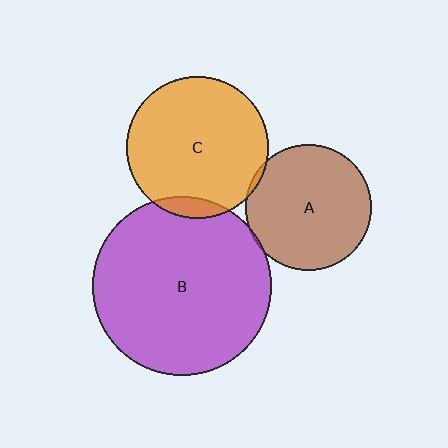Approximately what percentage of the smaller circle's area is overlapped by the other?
Approximately 5%.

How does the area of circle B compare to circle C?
Approximately 1.6 times.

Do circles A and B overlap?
Yes.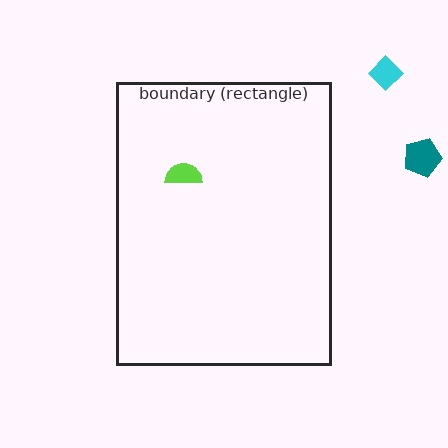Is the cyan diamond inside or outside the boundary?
Outside.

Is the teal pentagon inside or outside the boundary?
Outside.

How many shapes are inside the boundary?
1 inside, 2 outside.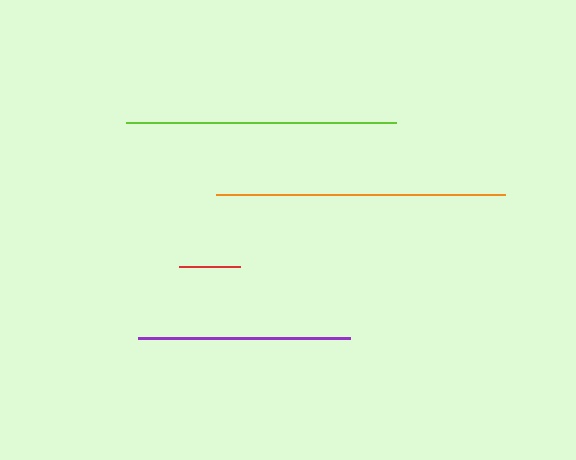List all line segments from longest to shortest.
From longest to shortest: orange, lime, purple, red.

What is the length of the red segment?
The red segment is approximately 62 pixels long.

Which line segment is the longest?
The orange line is the longest at approximately 289 pixels.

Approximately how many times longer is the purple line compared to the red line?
The purple line is approximately 3.4 times the length of the red line.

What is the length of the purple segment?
The purple segment is approximately 213 pixels long.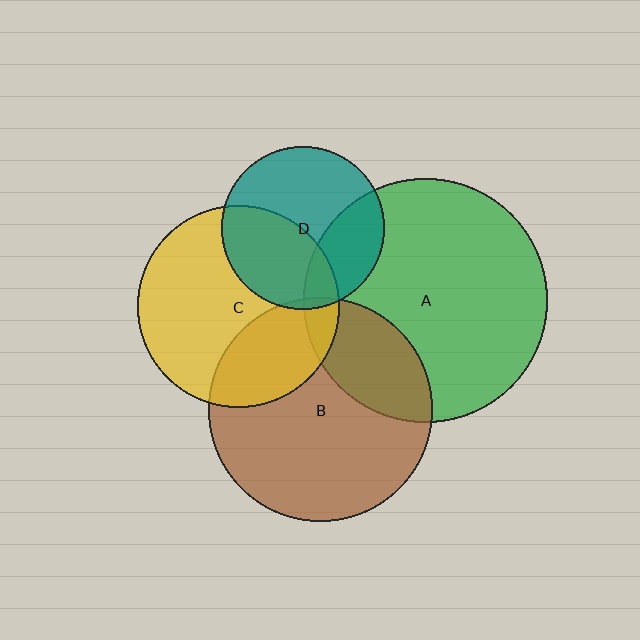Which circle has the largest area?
Circle A (green).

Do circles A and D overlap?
Yes.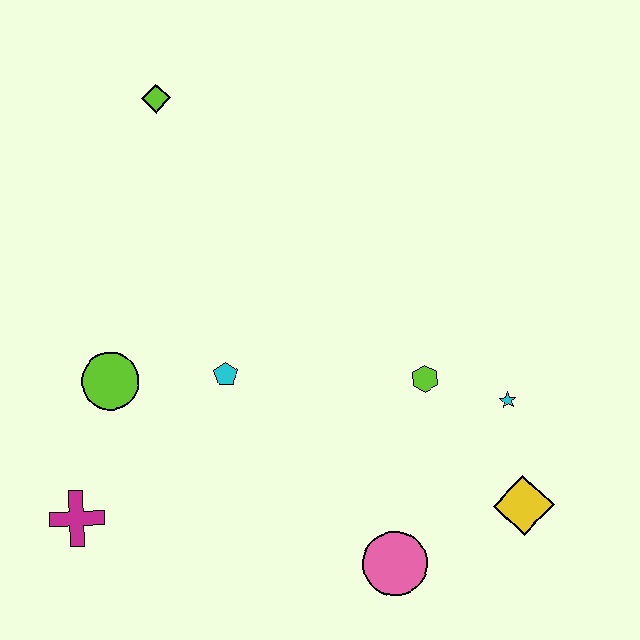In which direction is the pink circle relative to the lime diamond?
The pink circle is below the lime diamond.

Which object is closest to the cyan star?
The lime hexagon is closest to the cyan star.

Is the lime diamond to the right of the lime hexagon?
No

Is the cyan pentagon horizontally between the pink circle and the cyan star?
No